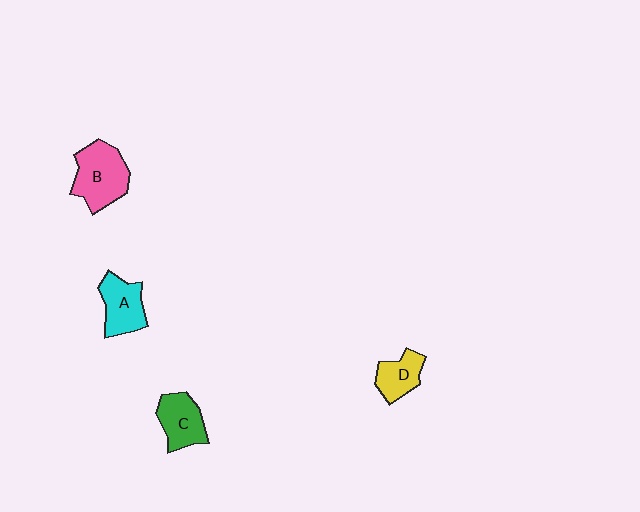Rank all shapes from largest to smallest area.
From largest to smallest: B (pink), A (cyan), C (green), D (yellow).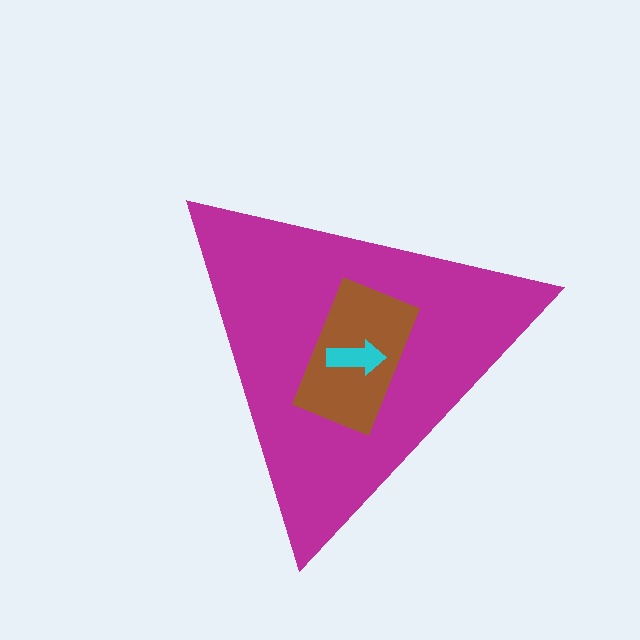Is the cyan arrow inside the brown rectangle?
Yes.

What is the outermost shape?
The magenta triangle.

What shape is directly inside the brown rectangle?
The cyan arrow.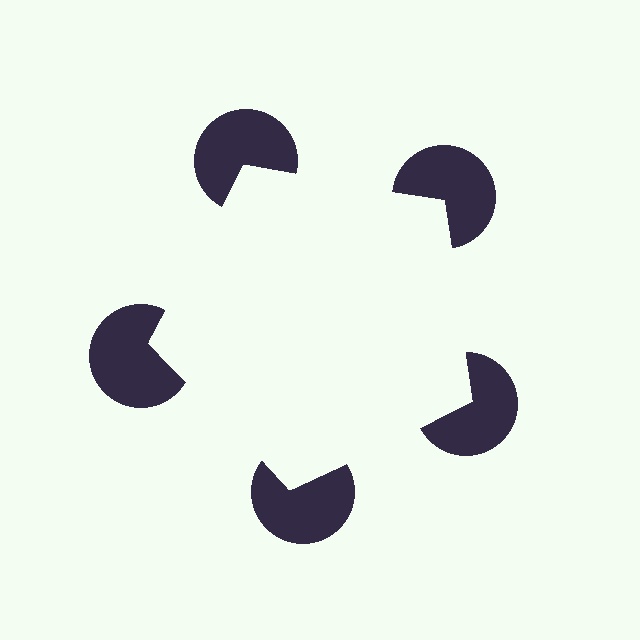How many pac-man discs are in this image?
There are 5 — one at each vertex of the illusory pentagon.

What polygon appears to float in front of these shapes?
An illusory pentagon — its edges are inferred from the aligned wedge cuts in the pac-man discs, not physically drawn.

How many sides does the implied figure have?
5 sides.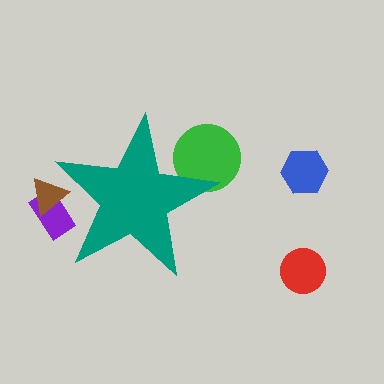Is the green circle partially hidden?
Yes, the green circle is partially hidden behind the teal star.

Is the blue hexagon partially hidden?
No, the blue hexagon is fully visible.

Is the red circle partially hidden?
No, the red circle is fully visible.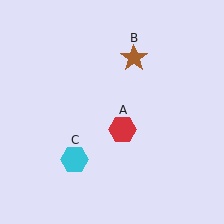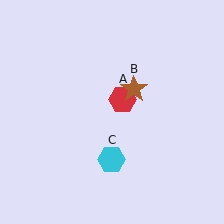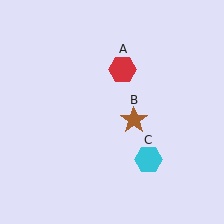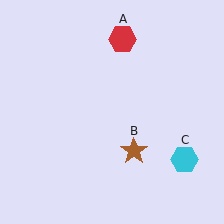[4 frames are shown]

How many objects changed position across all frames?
3 objects changed position: red hexagon (object A), brown star (object B), cyan hexagon (object C).